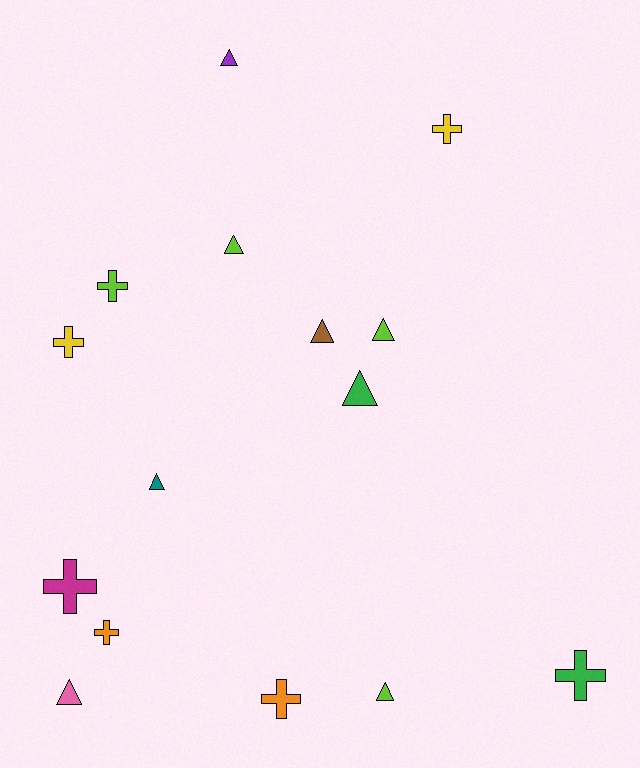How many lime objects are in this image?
There are 4 lime objects.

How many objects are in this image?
There are 15 objects.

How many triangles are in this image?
There are 8 triangles.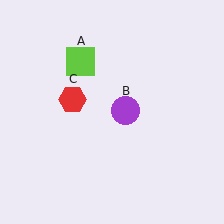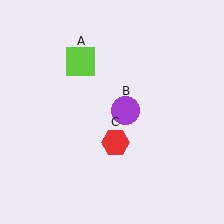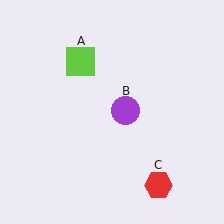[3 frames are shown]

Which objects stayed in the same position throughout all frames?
Lime square (object A) and purple circle (object B) remained stationary.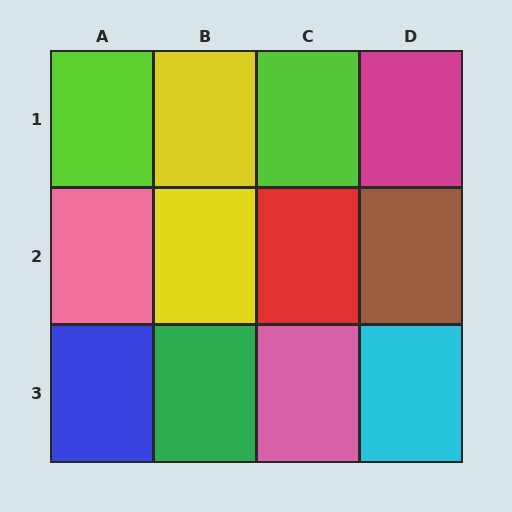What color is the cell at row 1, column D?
Magenta.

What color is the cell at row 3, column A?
Blue.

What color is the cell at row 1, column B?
Yellow.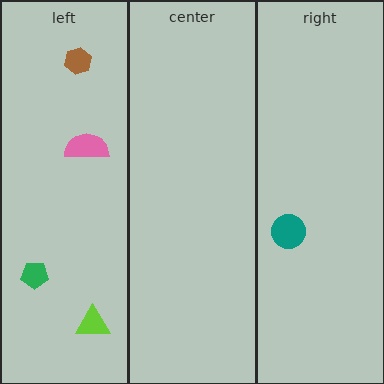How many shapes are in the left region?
4.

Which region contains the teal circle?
The right region.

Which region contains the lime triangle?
The left region.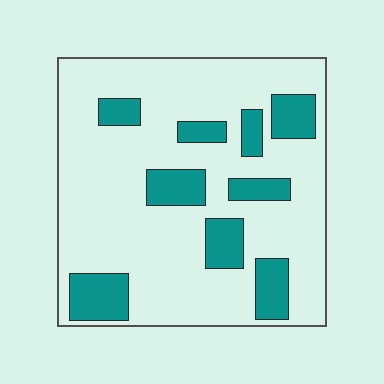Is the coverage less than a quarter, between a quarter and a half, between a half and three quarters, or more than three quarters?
Less than a quarter.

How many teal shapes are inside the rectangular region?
9.